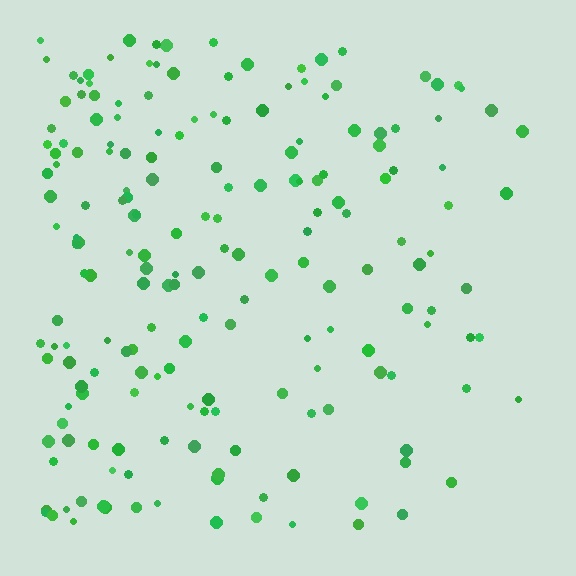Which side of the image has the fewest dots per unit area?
The right.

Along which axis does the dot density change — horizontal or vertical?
Horizontal.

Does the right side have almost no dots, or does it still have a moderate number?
Still a moderate number, just noticeably fewer than the left.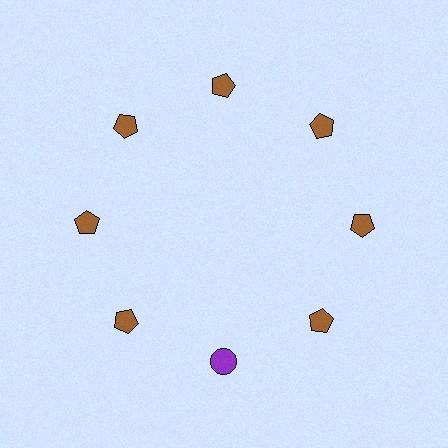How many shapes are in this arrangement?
There are 8 shapes arranged in a ring pattern.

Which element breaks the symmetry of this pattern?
The purple circle at roughly the 6 o'clock position breaks the symmetry. All other shapes are brown pentagons.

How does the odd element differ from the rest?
It differs in both color (purple instead of brown) and shape (circle instead of pentagon).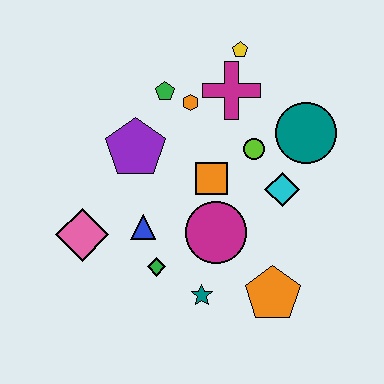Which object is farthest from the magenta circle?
The yellow pentagon is farthest from the magenta circle.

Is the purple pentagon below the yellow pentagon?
Yes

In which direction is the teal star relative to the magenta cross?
The teal star is below the magenta cross.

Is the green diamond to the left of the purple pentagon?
No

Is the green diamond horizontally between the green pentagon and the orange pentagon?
No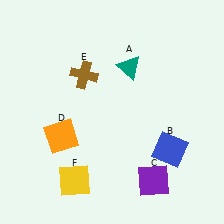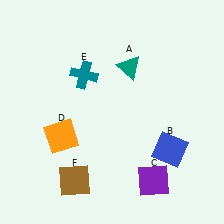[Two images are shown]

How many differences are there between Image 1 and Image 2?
There are 2 differences between the two images.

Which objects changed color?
E changed from brown to teal. F changed from yellow to brown.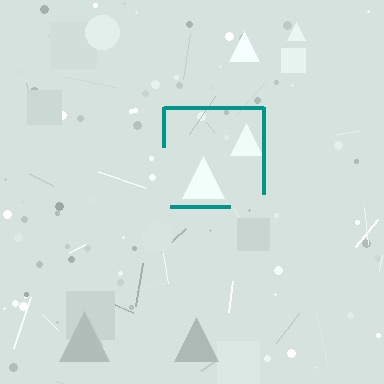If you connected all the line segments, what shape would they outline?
They would outline a square.